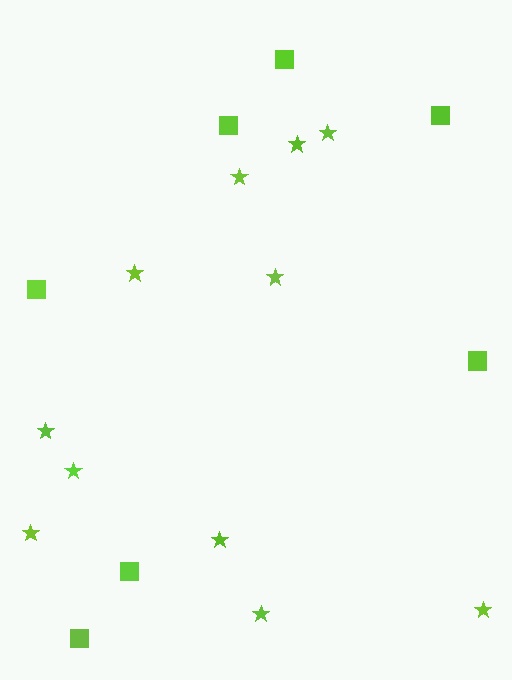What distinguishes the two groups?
There are 2 groups: one group of stars (11) and one group of squares (7).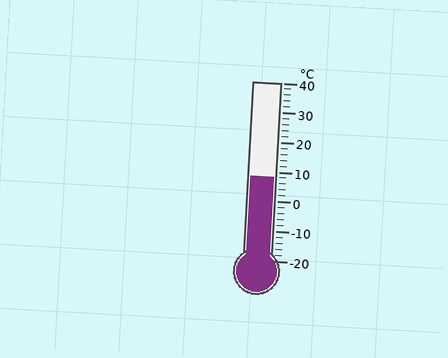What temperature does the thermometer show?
The thermometer shows approximately 8°C.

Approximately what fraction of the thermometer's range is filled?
The thermometer is filled to approximately 45% of its range.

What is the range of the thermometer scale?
The thermometer scale ranges from -20°C to 40°C.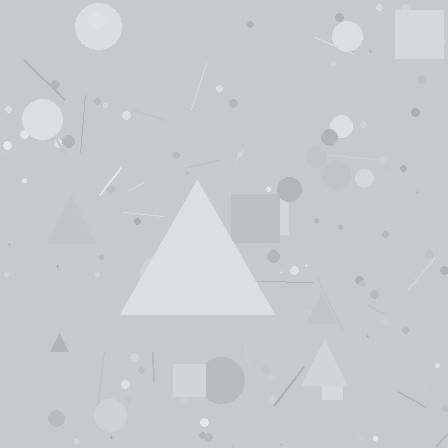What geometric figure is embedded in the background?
A triangle is embedded in the background.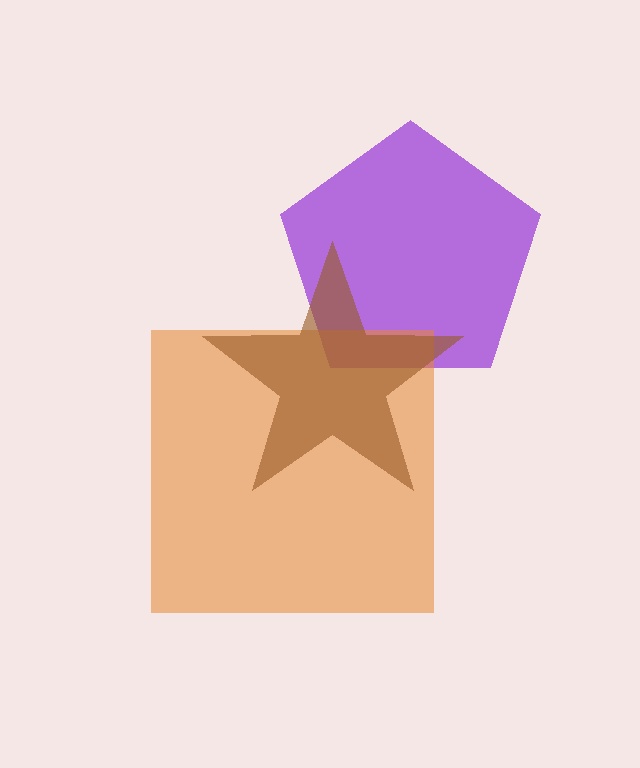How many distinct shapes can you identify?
There are 3 distinct shapes: a purple pentagon, an orange square, a brown star.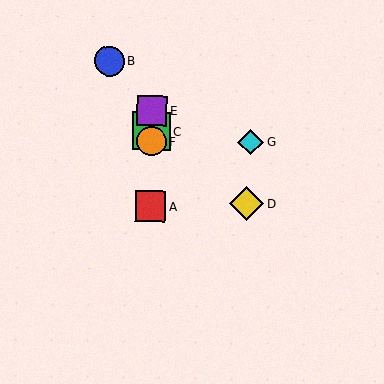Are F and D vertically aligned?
No, F is at x≈151 and D is at x≈247.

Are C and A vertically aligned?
Yes, both are at x≈152.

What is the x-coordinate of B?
Object B is at x≈110.